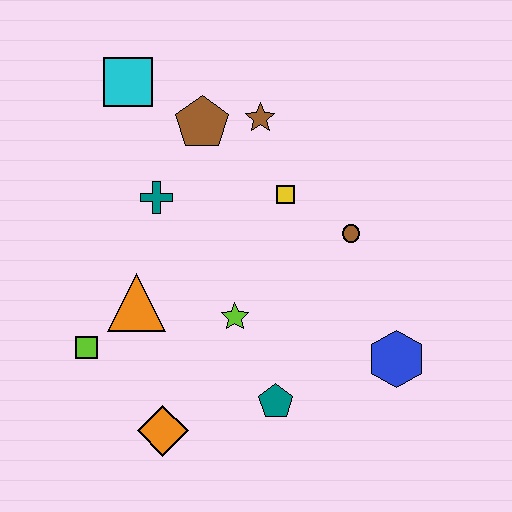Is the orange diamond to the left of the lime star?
Yes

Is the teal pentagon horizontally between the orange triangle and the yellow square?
Yes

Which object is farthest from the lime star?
The cyan square is farthest from the lime star.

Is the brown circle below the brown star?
Yes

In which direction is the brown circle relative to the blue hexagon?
The brown circle is above the blue hexagon.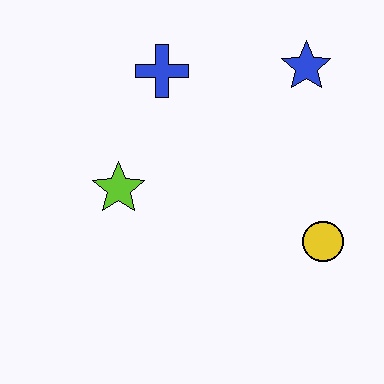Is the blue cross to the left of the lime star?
No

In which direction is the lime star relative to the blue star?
The lime star is to the left of the blue star.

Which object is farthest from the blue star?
The lime star is farthest from the blue star.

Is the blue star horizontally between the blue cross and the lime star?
No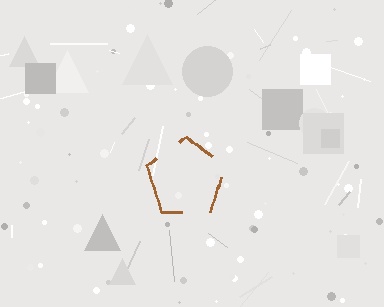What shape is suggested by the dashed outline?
The dashed outline suggests a pentagon.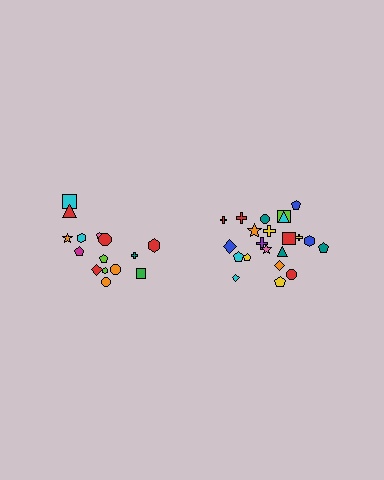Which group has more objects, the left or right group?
The right group.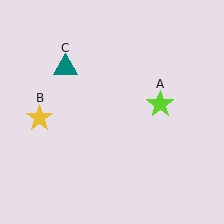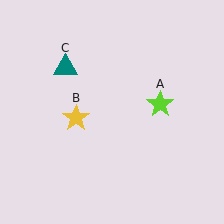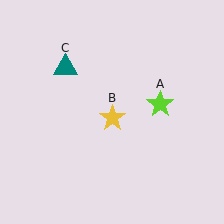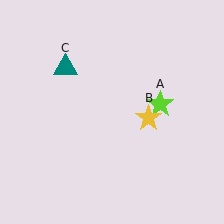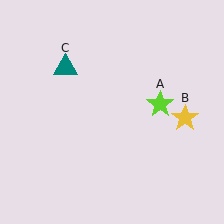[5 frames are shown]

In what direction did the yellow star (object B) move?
The yellow star (object B) moved right.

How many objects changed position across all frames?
1 object changed position: yellow star (object B).